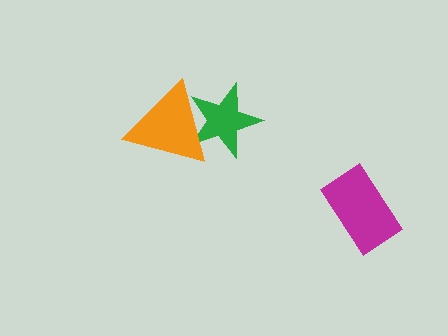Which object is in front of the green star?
The orange triangle is in front of the green star.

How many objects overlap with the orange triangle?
1 object overlaps with the orange triangle.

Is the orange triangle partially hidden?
No, no other shape covers it.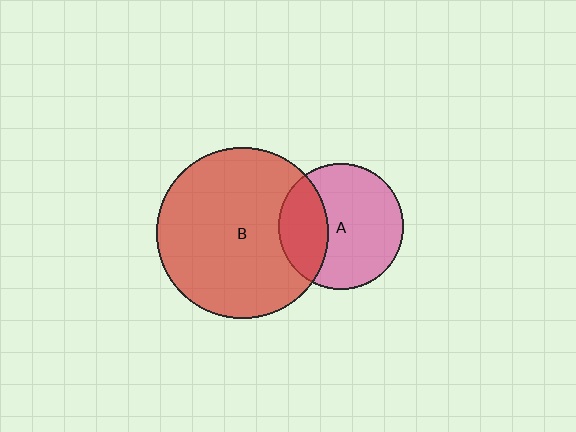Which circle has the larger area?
Circle B (red).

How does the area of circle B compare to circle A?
Approximately 1.9 times.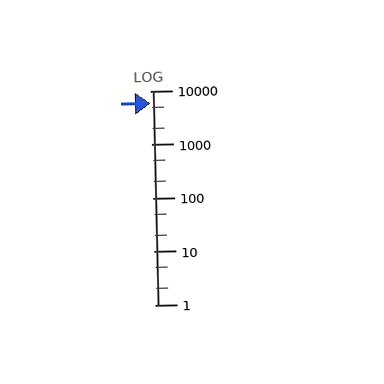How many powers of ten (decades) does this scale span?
The scale spans 4 decades, from 1 to 10000.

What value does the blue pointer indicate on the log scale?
The pointer indicates approximately 5900.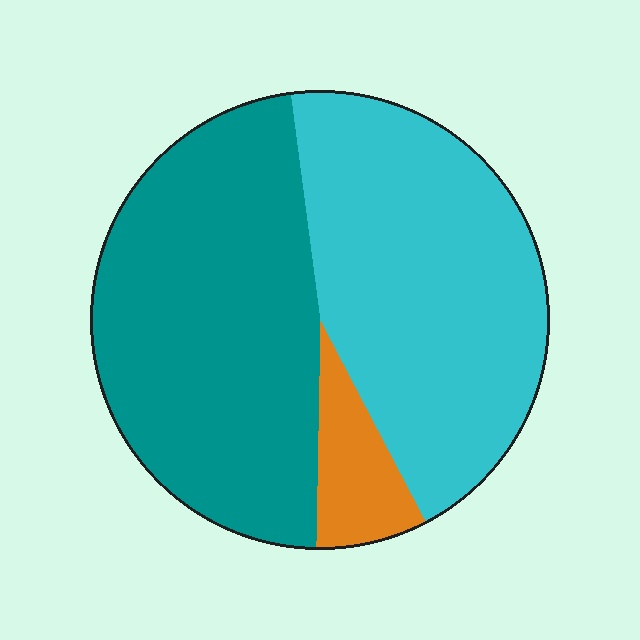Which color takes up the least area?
Orange, at roughly 10%.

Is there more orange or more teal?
Teal.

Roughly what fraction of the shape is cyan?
Cyan takes up between a third and a half of the shape.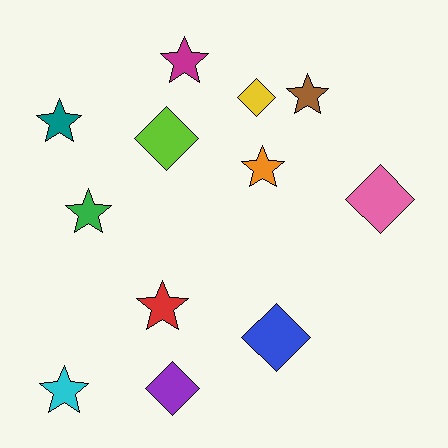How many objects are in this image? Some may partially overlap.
There are 12 objects.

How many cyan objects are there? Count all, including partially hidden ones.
There is 1 cyan object.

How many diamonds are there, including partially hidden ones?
There are 5 diamonds.